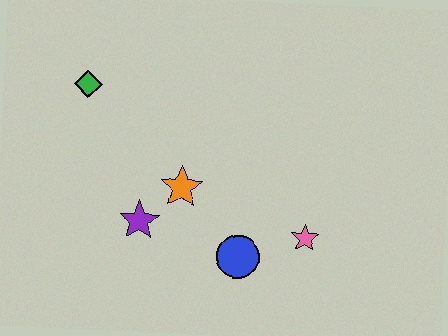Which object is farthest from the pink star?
The green diamond is farthest from the pink star.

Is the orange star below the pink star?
No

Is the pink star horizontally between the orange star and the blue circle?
No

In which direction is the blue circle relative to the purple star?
The blue circle is to the right of the purple star.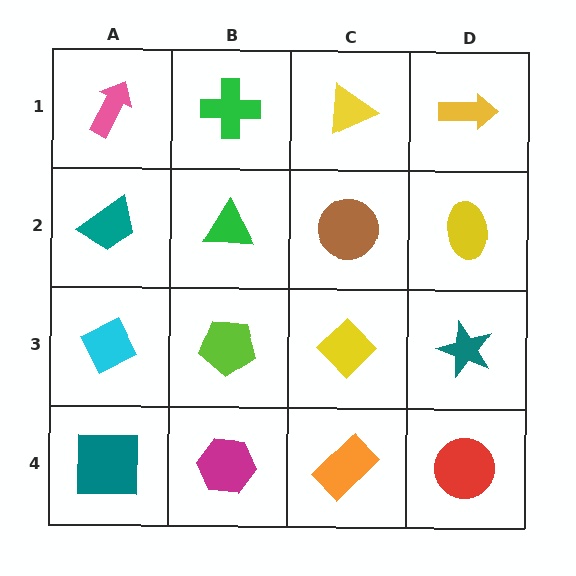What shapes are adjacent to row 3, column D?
A yellow ellipse (row 2, column D), a red circle (row 4, column D), a yellow diamond (row 3, column C).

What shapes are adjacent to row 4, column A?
A cyan diamond (row 3, column A), a magenta hexagon (row 4, column B).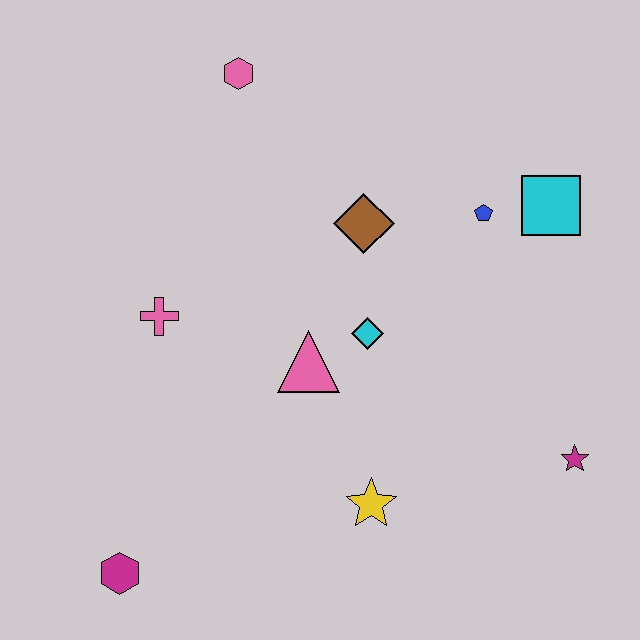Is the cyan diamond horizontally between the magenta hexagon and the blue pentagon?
Yes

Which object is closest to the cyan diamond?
The pink triangle is closest to the cyan diamond.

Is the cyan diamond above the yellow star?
Yes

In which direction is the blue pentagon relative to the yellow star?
The blue pentagon is above the yellow star.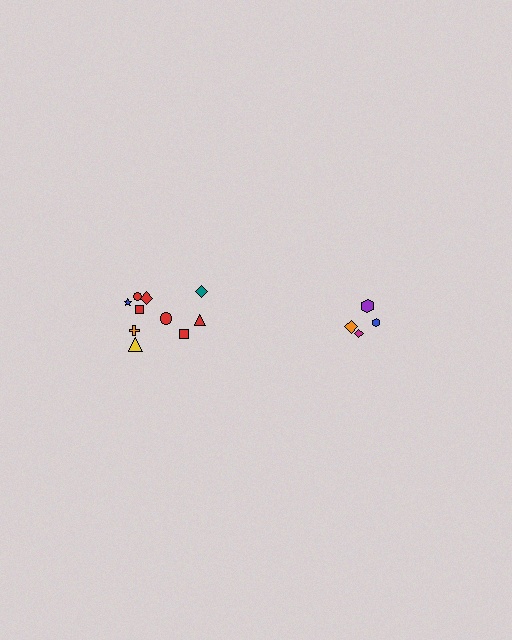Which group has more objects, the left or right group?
The left group.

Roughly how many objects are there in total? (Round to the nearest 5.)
Roughly 15 objects in total.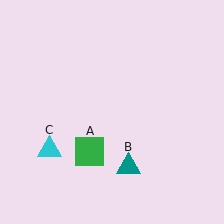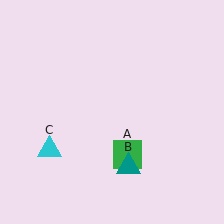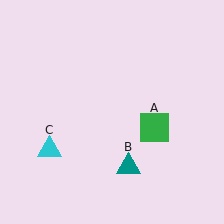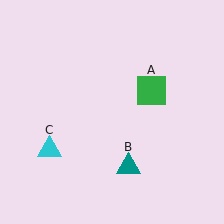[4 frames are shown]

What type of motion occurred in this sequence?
The green square (object A) rotated counterclockwise around the center of the scene.